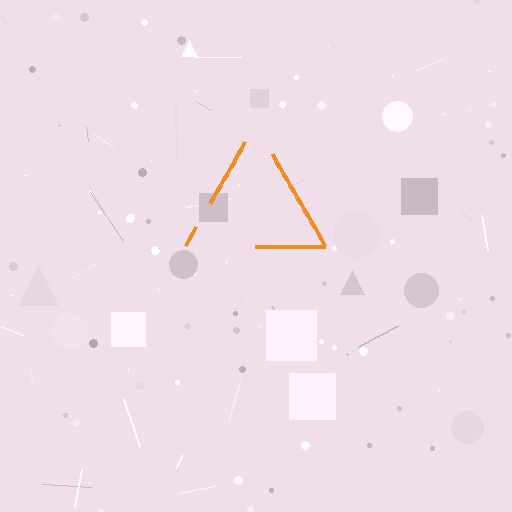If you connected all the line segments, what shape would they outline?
They would outline a triangle.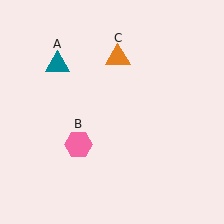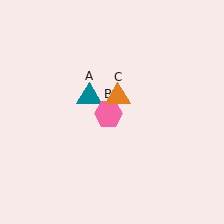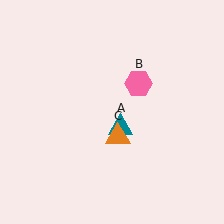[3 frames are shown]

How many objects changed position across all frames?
3 objects changed position: teal triangle (object A), pink hexagon (object B), orange triangle (object C).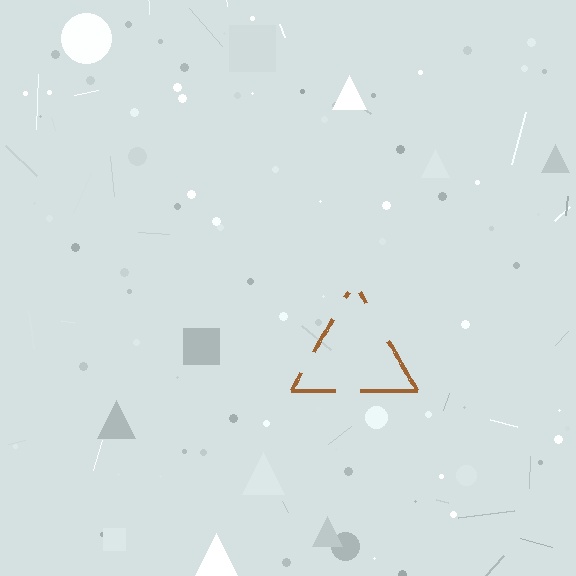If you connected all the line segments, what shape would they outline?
They would outline a triangle.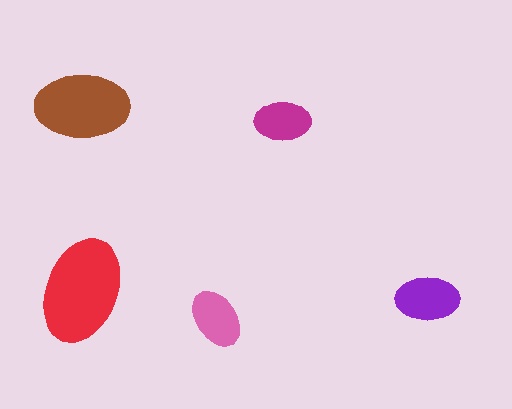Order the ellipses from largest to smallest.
the red one, the brown one, the purple one, the pink one, the magenta one.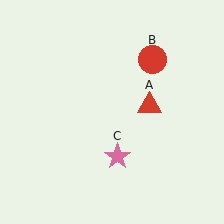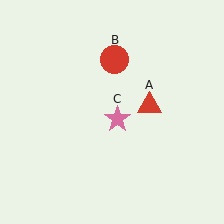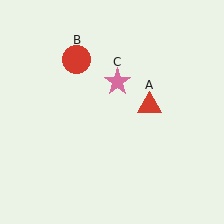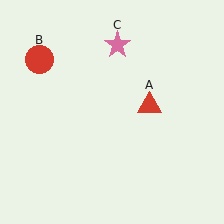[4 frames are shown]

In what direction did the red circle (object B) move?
The red circle (object B) moved left.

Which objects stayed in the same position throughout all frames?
Red triangle (object A) remained stationary.